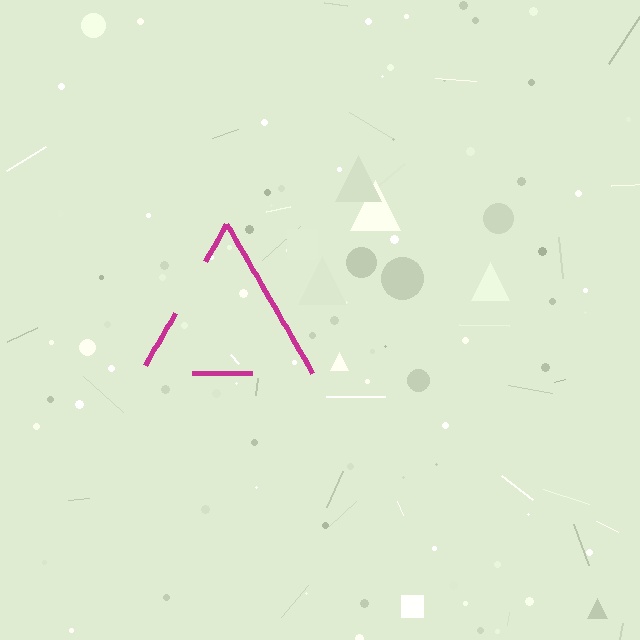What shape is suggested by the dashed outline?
The dashed outline suggests a triangle.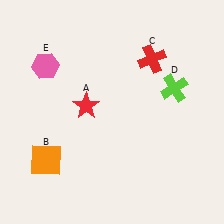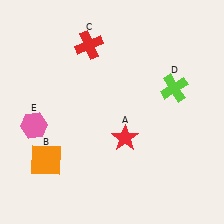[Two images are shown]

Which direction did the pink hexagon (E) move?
The pink hexagon (E) moved down.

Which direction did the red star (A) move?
The red star (A) moved right.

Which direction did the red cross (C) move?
The red cross (C) moved left.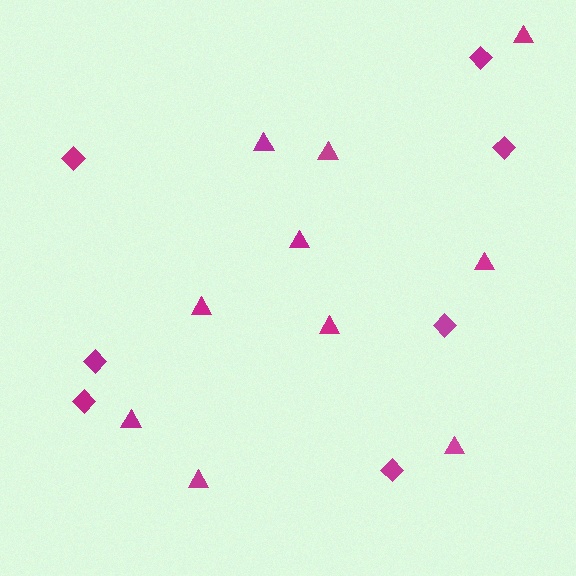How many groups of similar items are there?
There are 2 groups: one group of diamonds (7) and one group of triangles (10).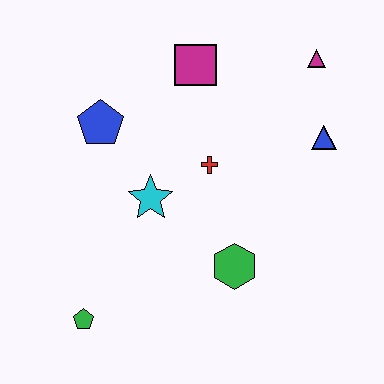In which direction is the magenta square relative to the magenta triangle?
The magenta square is to the left of the magenta triangle.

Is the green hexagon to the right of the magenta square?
Yes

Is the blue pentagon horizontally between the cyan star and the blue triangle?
No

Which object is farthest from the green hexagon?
The magenta triangle is farthest from the green hexagon.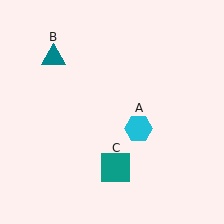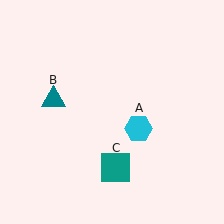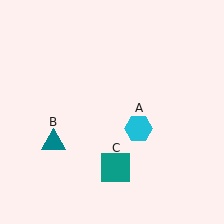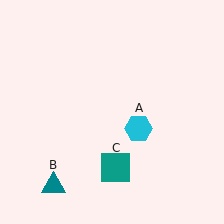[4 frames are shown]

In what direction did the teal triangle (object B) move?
The teal triangle (object B) moved down.